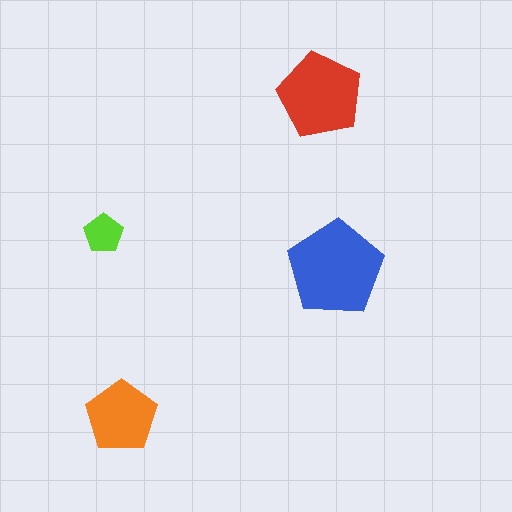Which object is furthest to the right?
The blue pentagon is rightmost.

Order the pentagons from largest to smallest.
the blue one, the red one, the orange one, the lime one.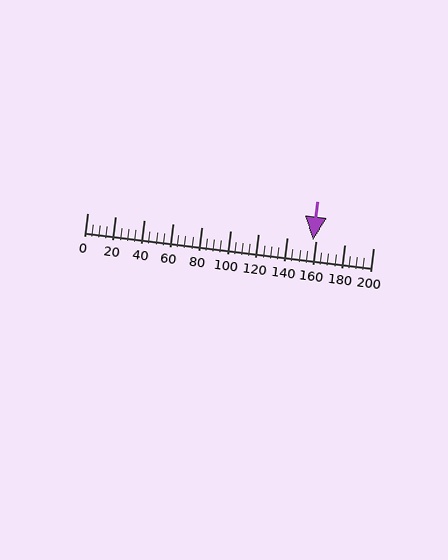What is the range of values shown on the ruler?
The ruler shows values from 0 to 200.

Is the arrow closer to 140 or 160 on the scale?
The arrow is closer to 160.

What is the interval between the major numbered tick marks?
The major tick marks are spaced 20 units apart.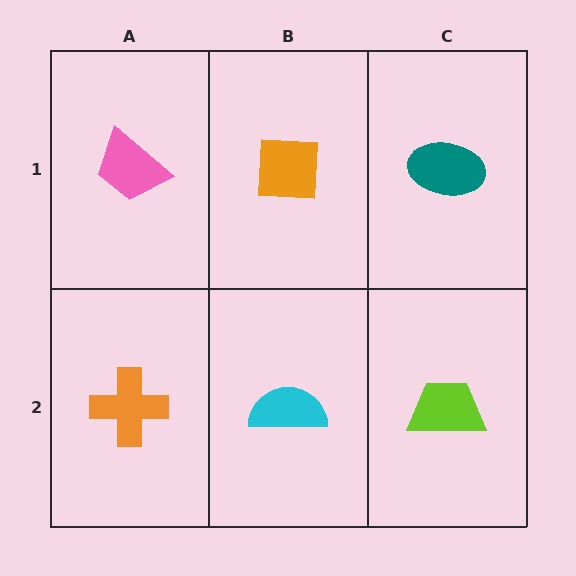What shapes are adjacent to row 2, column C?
A teal ellipse (row 1, column C), a cyan semicircle (row 2, column B).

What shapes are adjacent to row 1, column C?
A lime trapezoid (row 2, column C), an orange square (row 1, column B).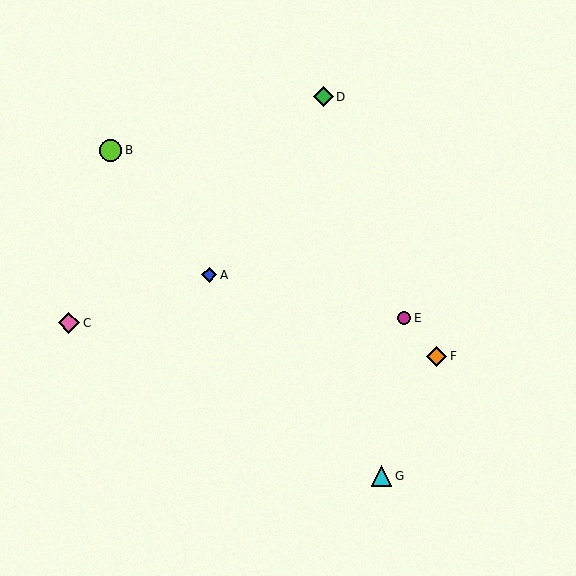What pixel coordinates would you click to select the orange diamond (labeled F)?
Click at (437, 356) to select the orange diamond F.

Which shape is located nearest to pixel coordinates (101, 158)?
The lime circle (labeled B) at (111, 150) is nearest to that location.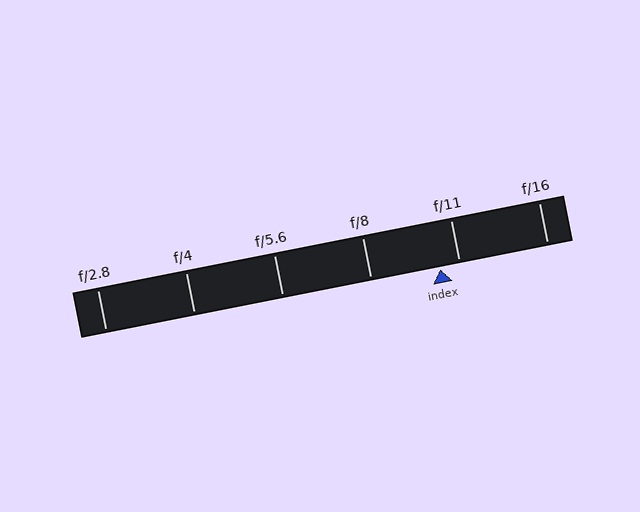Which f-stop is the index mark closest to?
The index mark is closest to f/11.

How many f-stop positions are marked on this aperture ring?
There are 6 f-stop positions marked.